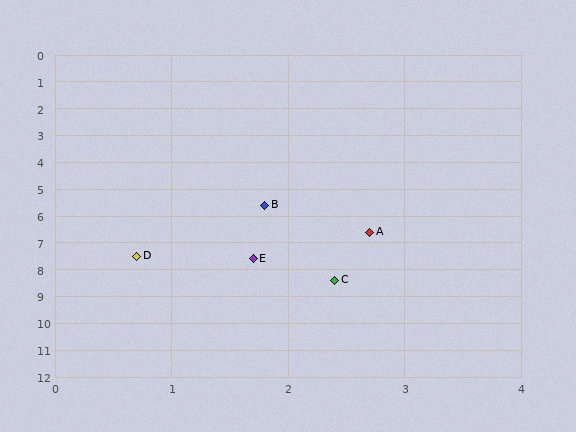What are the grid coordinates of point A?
Point A is at approximately (2.7, 6.6).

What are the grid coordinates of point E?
Point E is at approximately (1.7, 7.6).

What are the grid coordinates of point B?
Point B is at approximately (1.8, 5.6).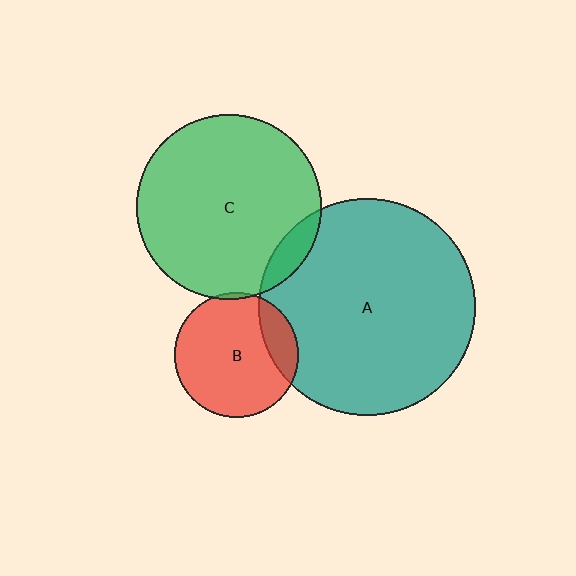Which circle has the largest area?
Circle A (teal).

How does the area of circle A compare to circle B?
Approximately 3.0 times.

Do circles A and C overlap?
Yes.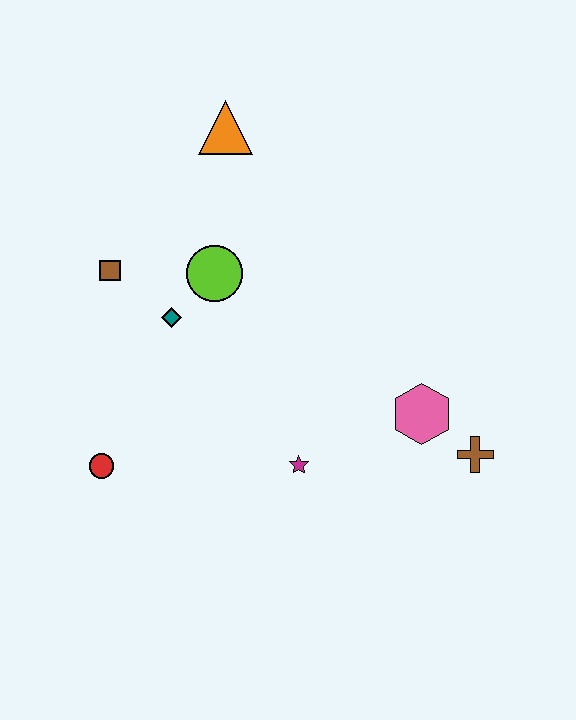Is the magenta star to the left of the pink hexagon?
Yes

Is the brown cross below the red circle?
No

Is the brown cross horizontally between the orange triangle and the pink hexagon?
No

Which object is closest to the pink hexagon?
The brown cross is closest to the pink hexagon.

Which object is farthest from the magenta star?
The orange triangle is farthest from the magenta star.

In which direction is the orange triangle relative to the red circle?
The orange triangle is above the red circle.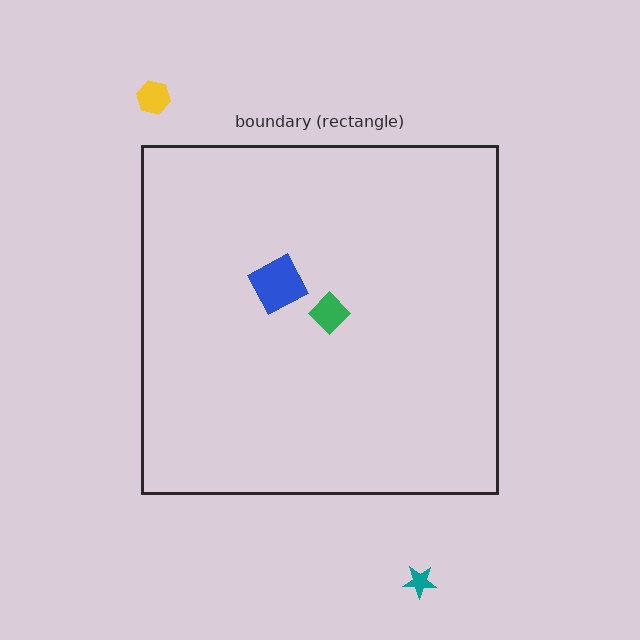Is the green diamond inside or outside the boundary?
Inside.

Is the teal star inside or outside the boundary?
Outside.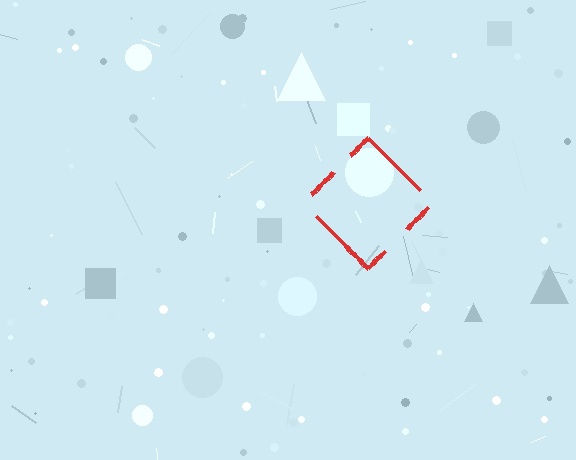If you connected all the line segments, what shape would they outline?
They would outline a diamond.